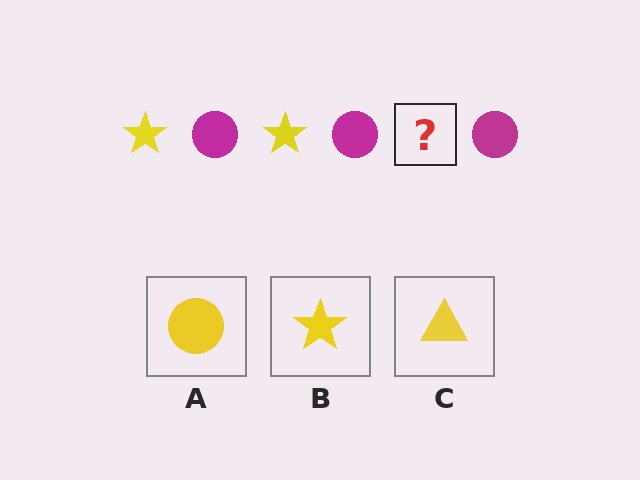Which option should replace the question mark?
Option B.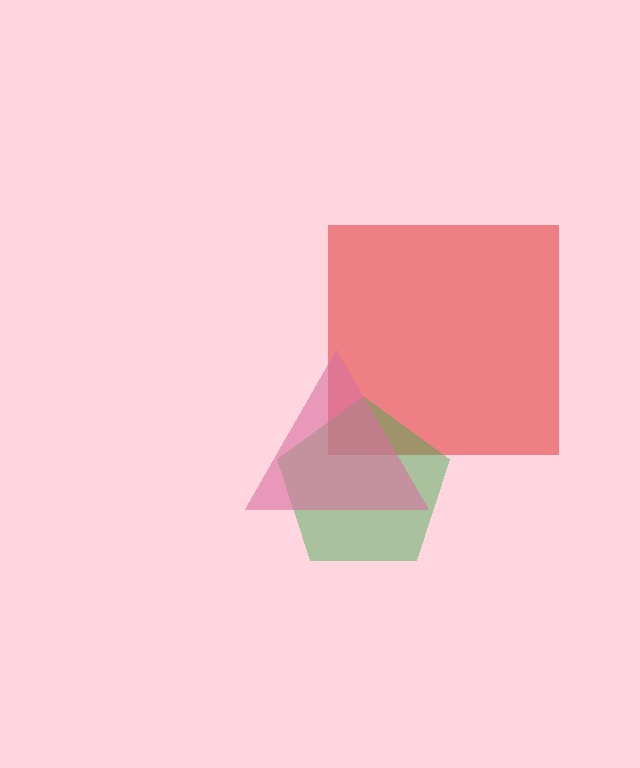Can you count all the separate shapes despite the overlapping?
Yes, there are 3 separate shapes.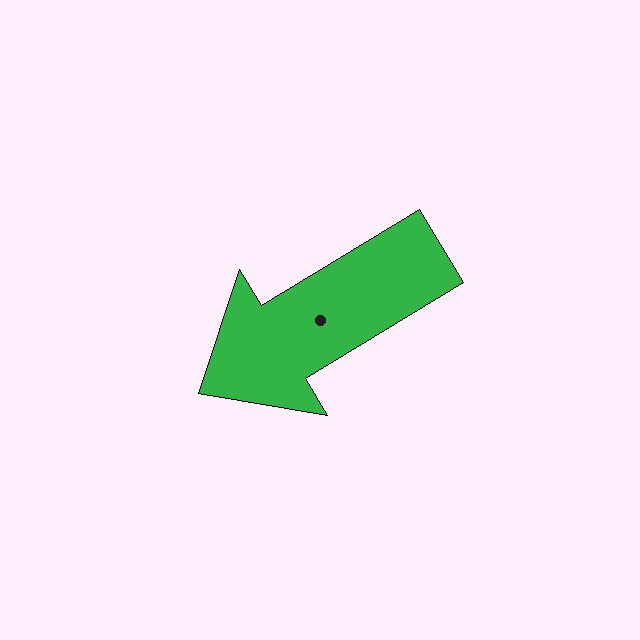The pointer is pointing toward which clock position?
Roughly 8 o'clock.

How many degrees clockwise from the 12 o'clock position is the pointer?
Approximately 239 degrees.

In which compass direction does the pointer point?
Southwest.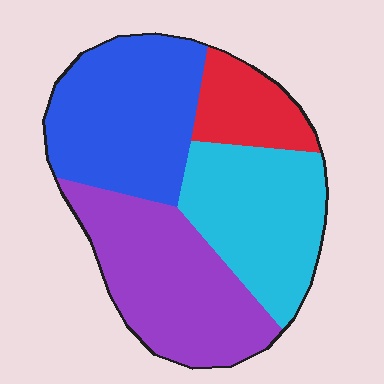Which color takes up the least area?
Red, at roughly 10%.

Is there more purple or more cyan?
Purple.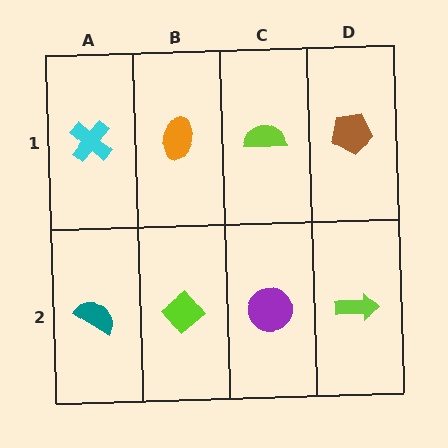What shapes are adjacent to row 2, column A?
A cyan cross (row 1, column A), a lime diamond (row 2, column B).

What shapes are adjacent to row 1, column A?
A teal semicircle (row 2, column A), an orange ellipse (row 1, column B).